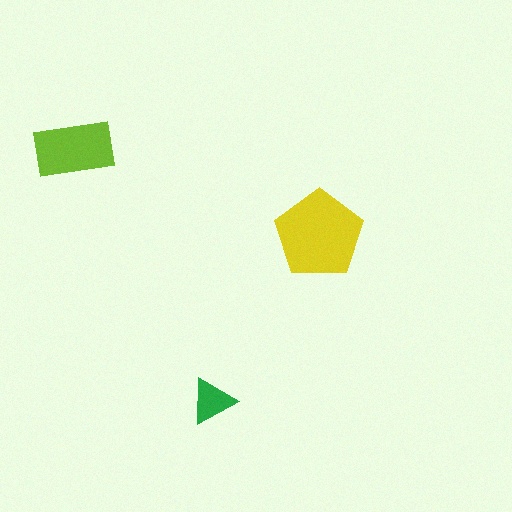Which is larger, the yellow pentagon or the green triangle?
The yellow pentagon.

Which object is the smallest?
The green triangle.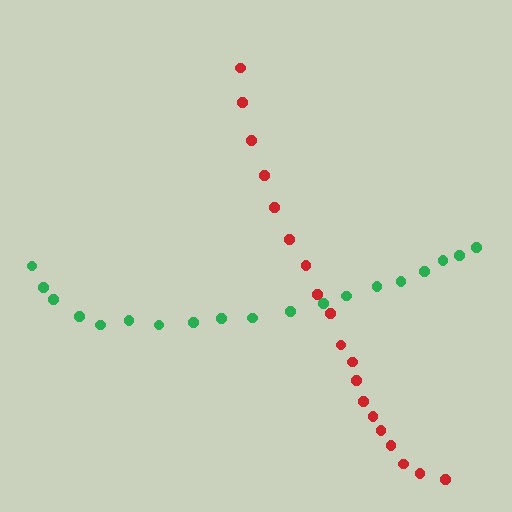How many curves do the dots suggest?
There are 2 distinct paths.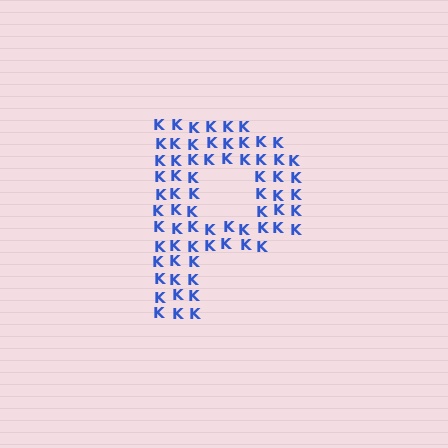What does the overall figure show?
The overall figure shows the letter P.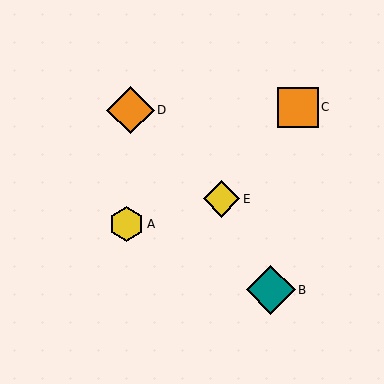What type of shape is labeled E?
Shape E is a yellow diamond.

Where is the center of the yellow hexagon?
The center of the yellow hexagon is at (127, 224).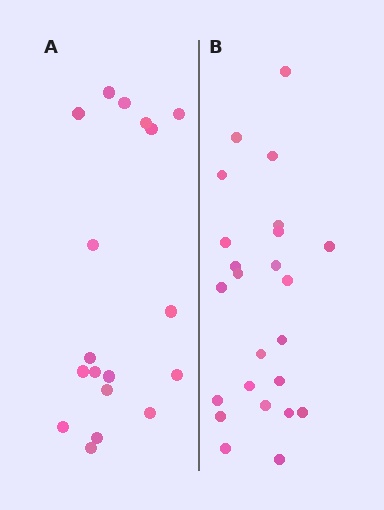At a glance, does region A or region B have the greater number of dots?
Region B (the right region) has more dots.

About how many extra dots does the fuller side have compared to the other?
Region B has about 6 more dots than region A.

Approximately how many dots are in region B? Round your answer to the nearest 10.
About 20 dots. (The exact count is 24, which rounds to 20.)